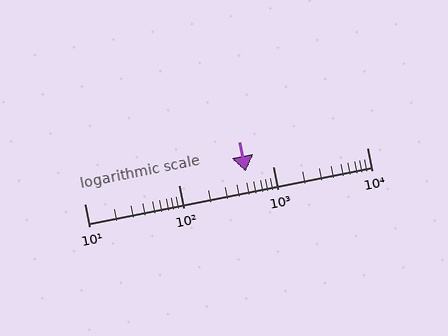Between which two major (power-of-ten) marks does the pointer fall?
The pointer is between 100 and 1000.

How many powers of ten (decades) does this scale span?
The scale spans 3 decades, from 10 to 10000.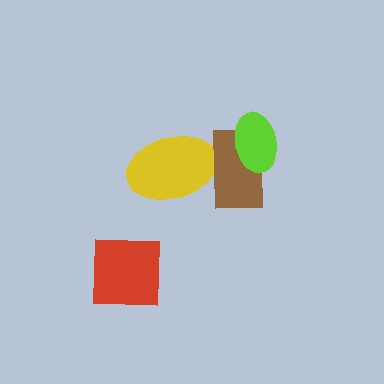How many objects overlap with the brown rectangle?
2 objects overlap with the brown rectangle.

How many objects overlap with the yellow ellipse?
1 object overlaps with the yellow ellipse.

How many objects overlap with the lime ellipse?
1 object overlaps with the lime ellipse.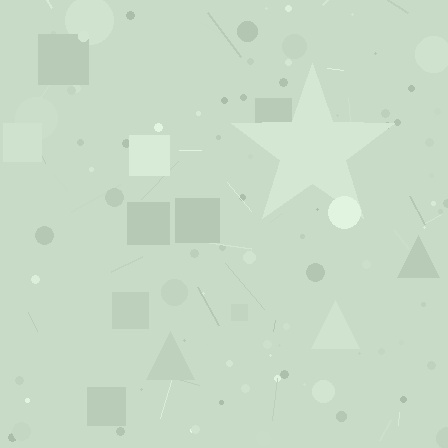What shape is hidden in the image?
A star is hidden in the image.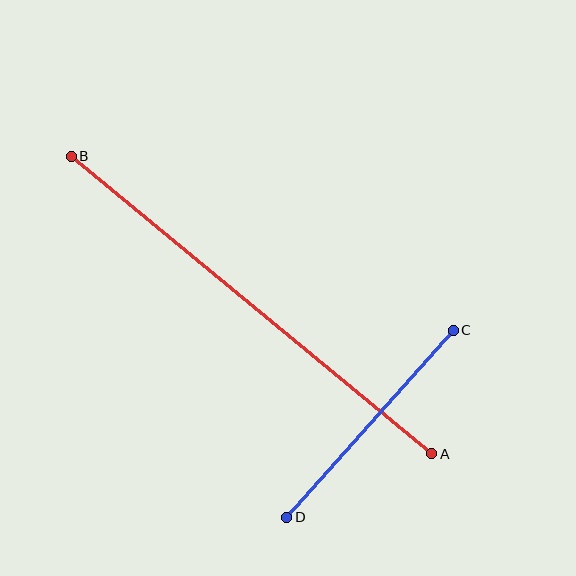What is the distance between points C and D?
The distance is approximately 251 pixels.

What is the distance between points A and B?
The distance is approximately 467 pixels.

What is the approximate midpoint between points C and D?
The midpoint is at approximately (370, 424) pixels.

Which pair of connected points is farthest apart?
Points A and B are farthest apart.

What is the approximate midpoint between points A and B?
The midpoint is at approximately (251, 305) pixels.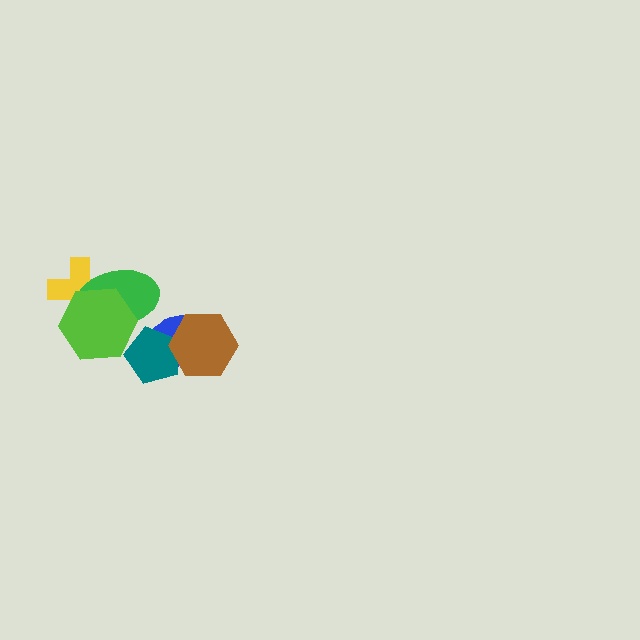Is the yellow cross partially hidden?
Yes, it is partially covered by another shape.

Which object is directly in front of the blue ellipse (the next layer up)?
The teal pentagon is directly in front of the blue ellipse.